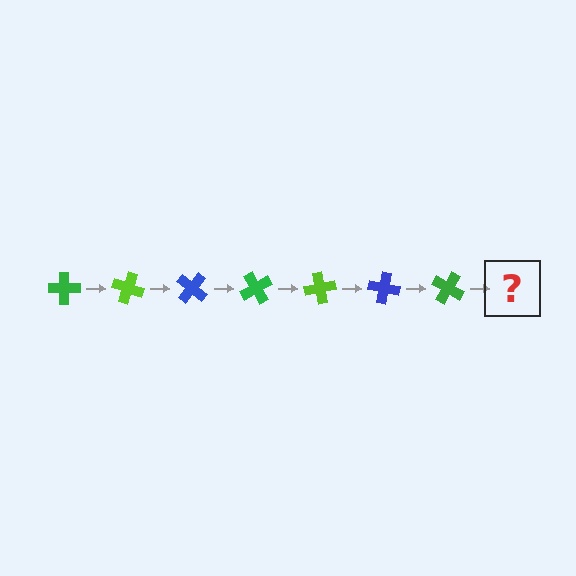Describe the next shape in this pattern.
It should be a lime cross, rotated 140 degrees from the start.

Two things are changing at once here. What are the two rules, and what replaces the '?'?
The two rules are that it rotates 20 degrees each step and the color cycles through green, lime, and blue. The '?' should be a lime cross, rotated 140 degrees from the start.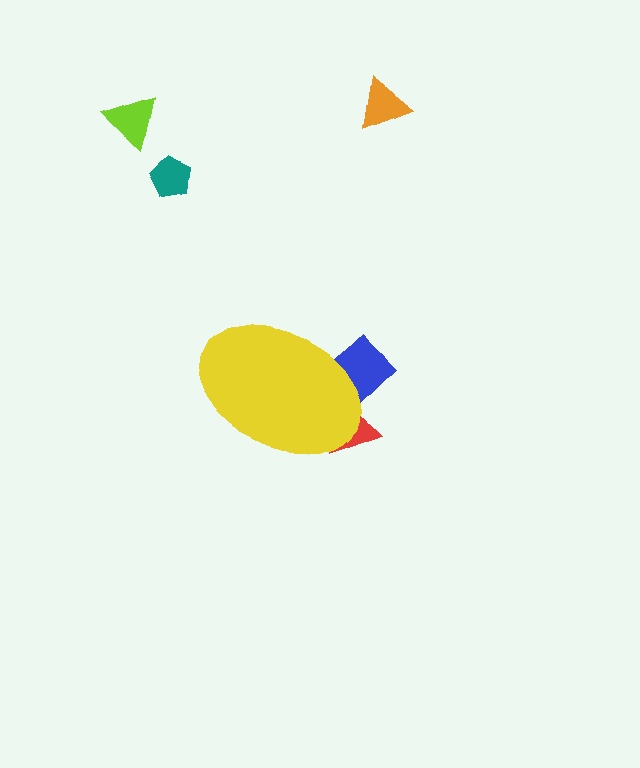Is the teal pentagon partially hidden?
No, the teal pentagon is fully visible.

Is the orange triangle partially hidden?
No, the orange triangle is fully visible.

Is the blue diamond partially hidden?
Yes, the blue diamond is partially hidden behind the yellow ellipse.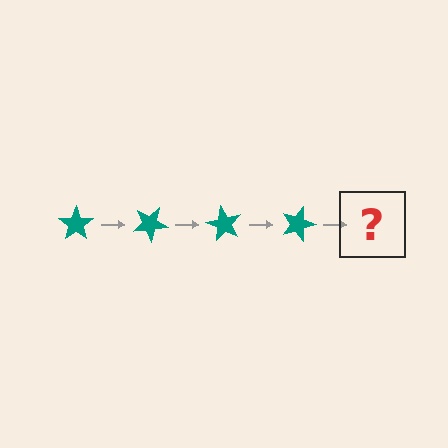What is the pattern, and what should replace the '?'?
The pattern is that the star rotates 30 degrees each step. The '?' should be a teal star rotated 120 degrees.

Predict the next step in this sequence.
The next step is a teal star rotated 120 degrees.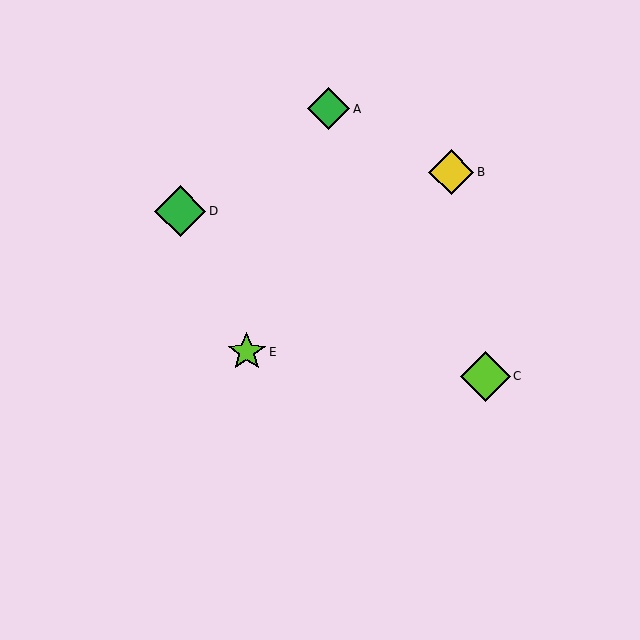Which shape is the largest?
The green diamond (labeled D) is the largest.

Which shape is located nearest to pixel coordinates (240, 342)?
The lime star (labeled E) at (247, 352) is nearest to that location.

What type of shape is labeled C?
Shape C is a lime diamond.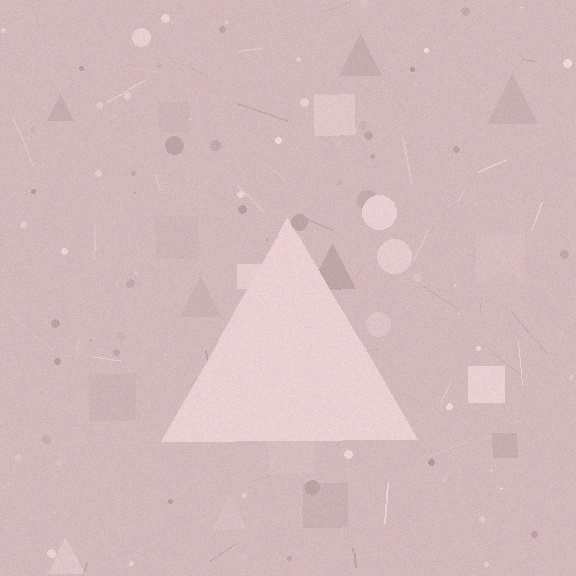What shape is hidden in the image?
A triangle is hidden in the image.